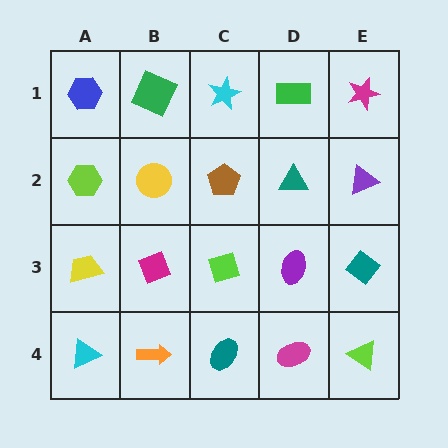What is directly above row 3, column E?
A purple triangle.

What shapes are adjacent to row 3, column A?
A lime hexagon (row 2, column A), a cyan triangle (row 4, column A), a magenta diamond (row 3, column B).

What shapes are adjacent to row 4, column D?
A purple ellipse (row 3, column D), a teal ellipse (row 4, column C), a lime triangle (row 4, column E).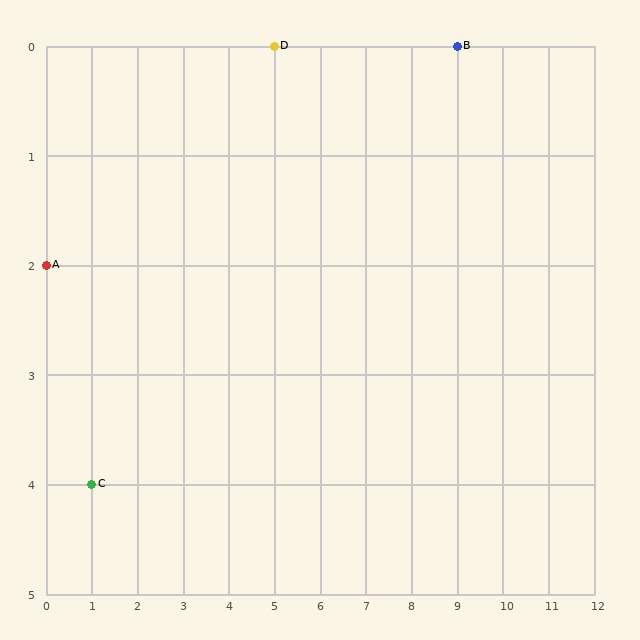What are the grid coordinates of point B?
Point B is at grid coordinates (9, 0).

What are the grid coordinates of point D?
Point D is at grid coordinates (5, 0).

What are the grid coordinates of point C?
Point C is at grid coordinates (1, 4).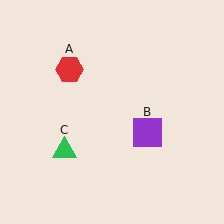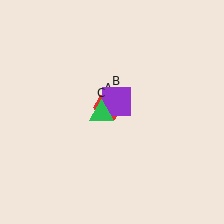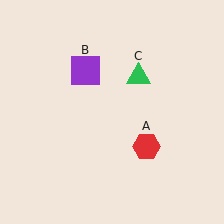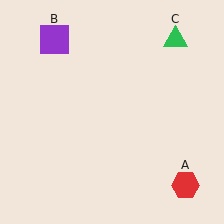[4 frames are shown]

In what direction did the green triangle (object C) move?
The green triangle (object C) moved up and to the right.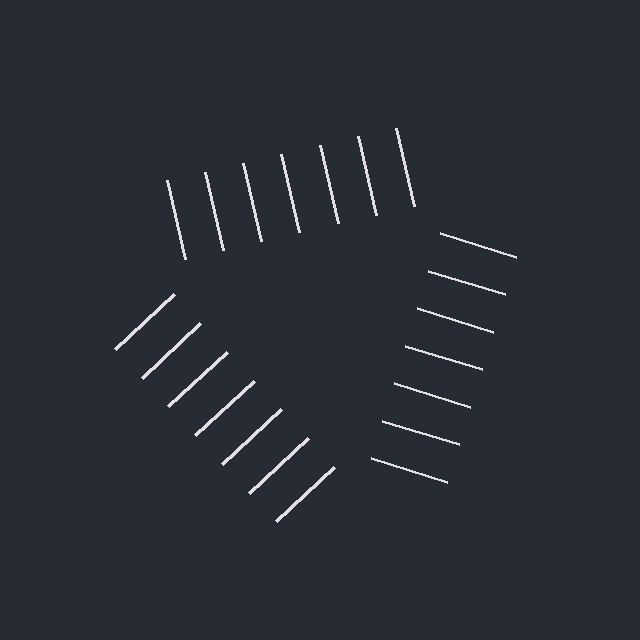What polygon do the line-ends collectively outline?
An illusory triangle — the line segments terminate on its edges but no continuous stroke is drawn.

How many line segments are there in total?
21 — 7 along each of the 3 edges.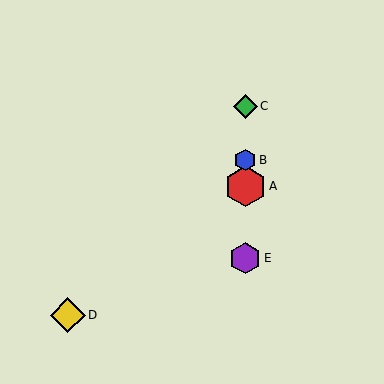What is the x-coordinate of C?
Object C is at x≈245.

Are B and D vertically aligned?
No, B is at x≈245 and D is at x≈68.